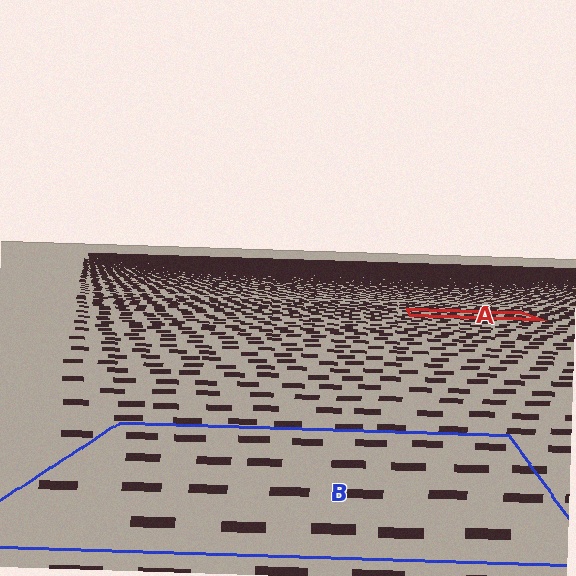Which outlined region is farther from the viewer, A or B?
Region A is farther from the viewer — the texture elements inside it appear smaller and more densely packed.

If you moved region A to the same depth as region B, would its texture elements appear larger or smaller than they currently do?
They would appear larger. At a closer depth, the same texture elements are projected at a bigger on-screen size.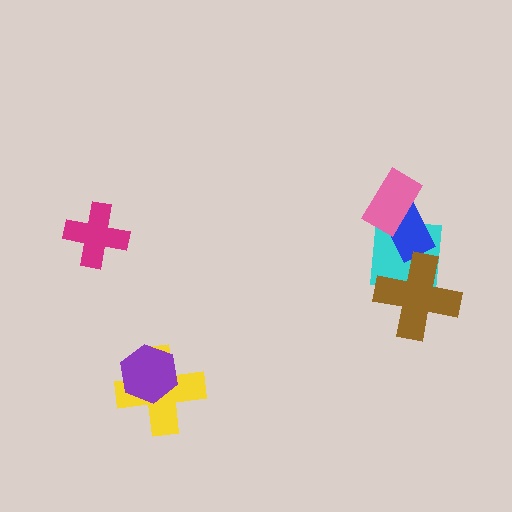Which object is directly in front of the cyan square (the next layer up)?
The blue rectangle is directly in front of the cyan square.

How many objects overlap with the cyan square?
3 objects overlap with the cyan square.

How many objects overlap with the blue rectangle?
2 objects overlap with the blue rectangle.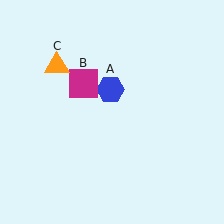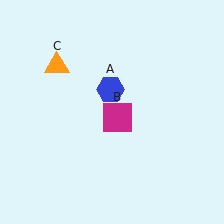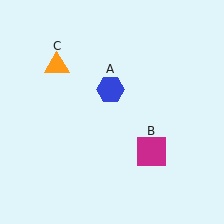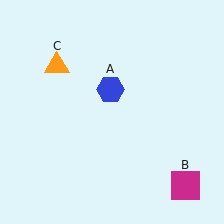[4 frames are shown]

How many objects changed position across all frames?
1 object changed position: magenta square (object B).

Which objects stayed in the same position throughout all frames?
Blue hexagon (object A) and orange triangle (object C) remained stationary.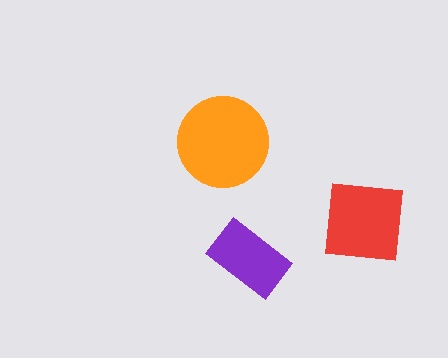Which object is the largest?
The orange circle.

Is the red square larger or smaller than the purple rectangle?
Larger.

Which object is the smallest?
The purple rectangle.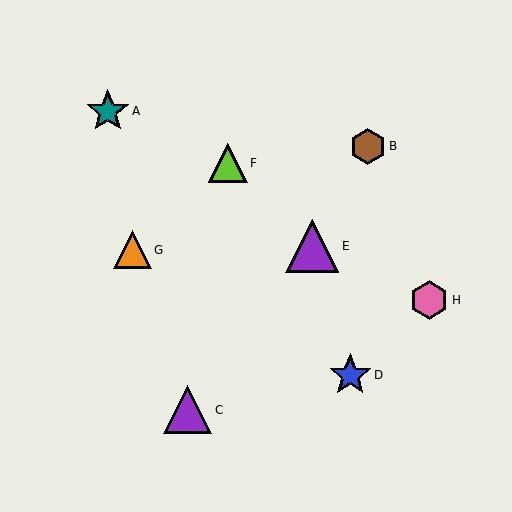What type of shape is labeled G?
Shape G is an orange triangle.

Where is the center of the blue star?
The center of the blue star is at (350, 375).